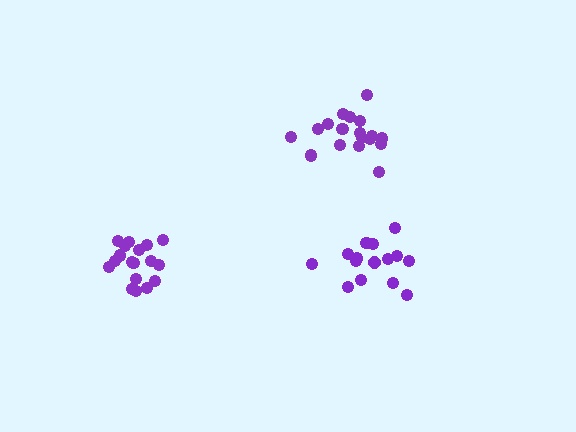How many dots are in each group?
Group 1: 18 dots, Group 2: 15 dots, Group 3: 18 dots (51 total).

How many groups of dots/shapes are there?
There are 3 groups.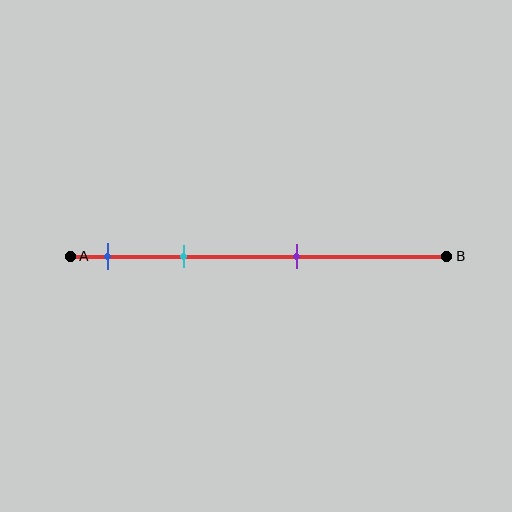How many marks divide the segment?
There are 3 marks dividing the segment.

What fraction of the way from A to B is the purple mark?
The purple mark is approximately 60% (0.6) of the way from A to B.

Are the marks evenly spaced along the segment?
No, the marks are not evenly spaced.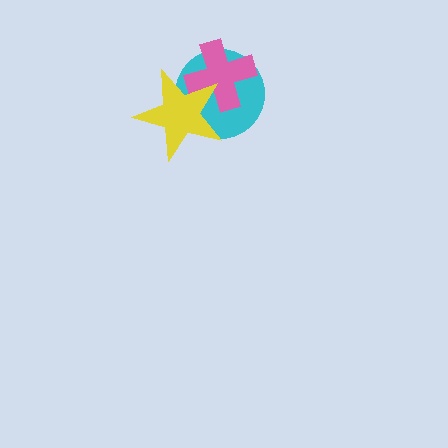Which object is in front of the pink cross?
The yellow star is in front of the pink cross.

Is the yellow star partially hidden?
No, no other shape covers it.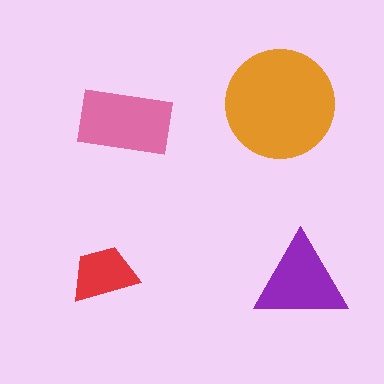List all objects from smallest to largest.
The red trapezoid, the purple triangle, the pink rectangle, the orange circle.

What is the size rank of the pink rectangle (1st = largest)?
2nd.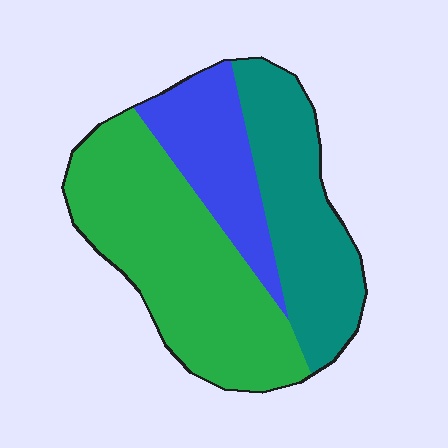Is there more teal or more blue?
Teal.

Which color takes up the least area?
Blue, at roughly 20%.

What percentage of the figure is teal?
Teal takes up about one third (1/3) of the figure.